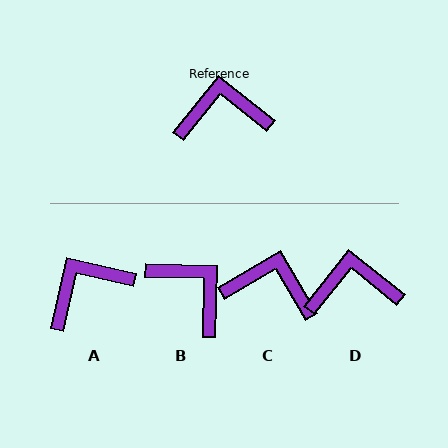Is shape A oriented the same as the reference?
No, it is off by about 26 degrees.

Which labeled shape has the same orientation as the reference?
D.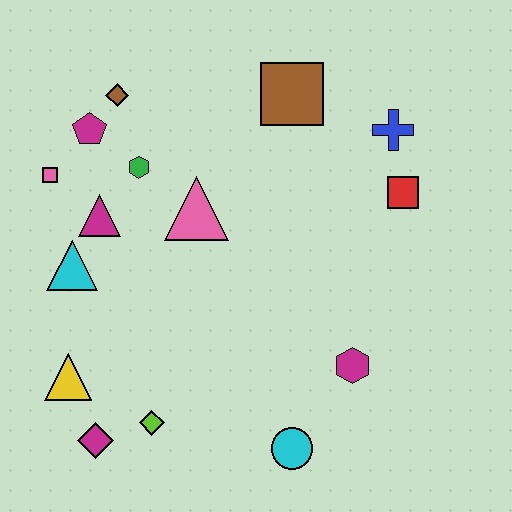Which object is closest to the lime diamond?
The magenta diamond is closest to the lime diamond.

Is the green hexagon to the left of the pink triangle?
Yes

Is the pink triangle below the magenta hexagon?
No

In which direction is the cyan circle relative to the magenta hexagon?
The cyan circle is below the magenta hexagon.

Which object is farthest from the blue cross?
The magenta diamond is farthest from the blue cross.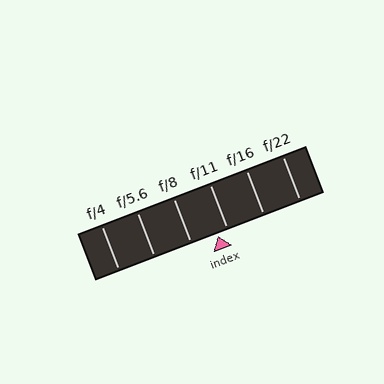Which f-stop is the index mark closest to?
The index mark is closest to f/11.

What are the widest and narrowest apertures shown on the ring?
The widest aperture shown is f/4 and the narrowest is f/22.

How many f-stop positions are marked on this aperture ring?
There are 6 f-stop positions marked.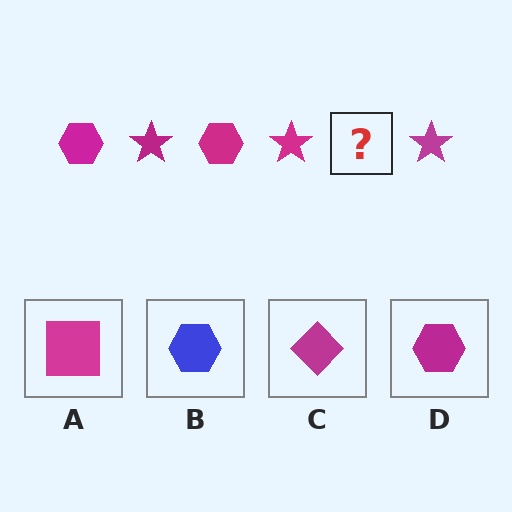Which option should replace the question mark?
Option D.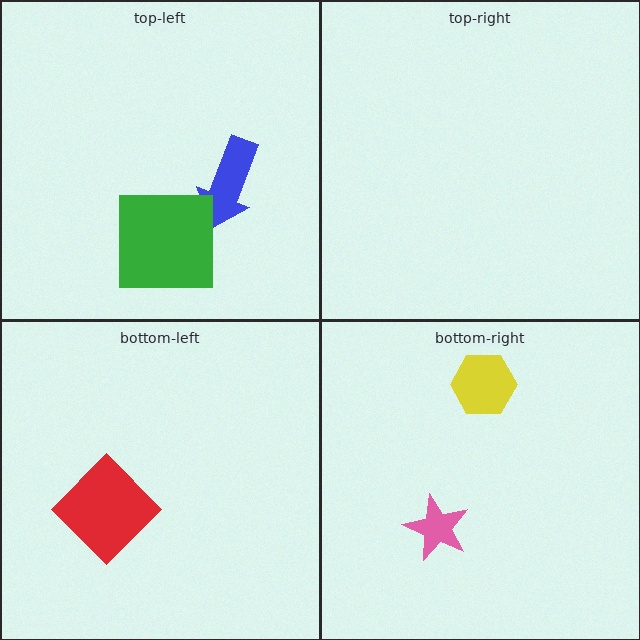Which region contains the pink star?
The bottom-right region.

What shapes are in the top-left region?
The blue arrow, the green square.